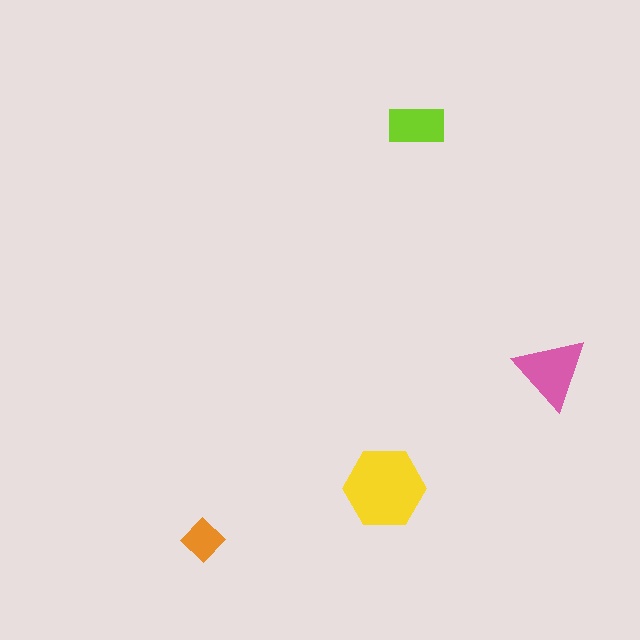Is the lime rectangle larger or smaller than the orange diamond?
Larger.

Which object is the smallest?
The orange diamond.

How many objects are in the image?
There are 4 objects in the image.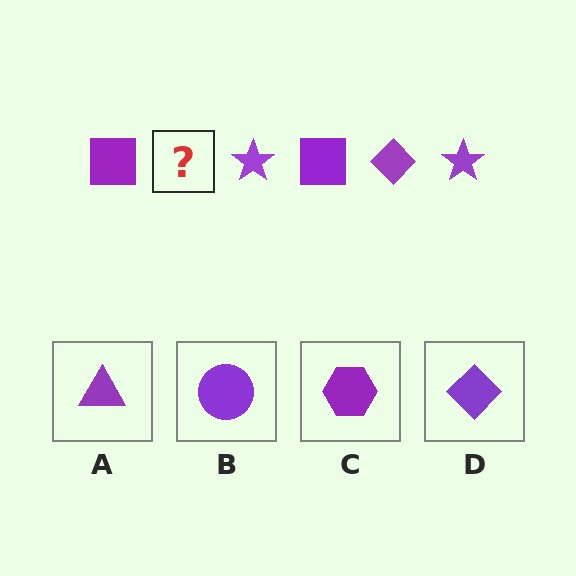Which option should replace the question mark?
Option D.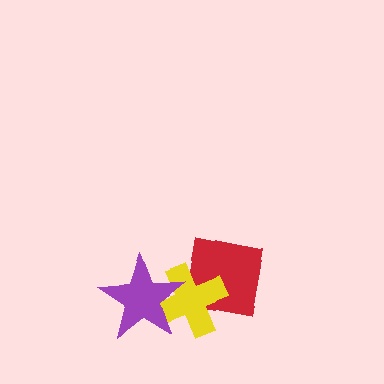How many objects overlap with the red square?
2 objects overlap with the red square.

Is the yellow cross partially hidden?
Yes, it is partially covered by another shape.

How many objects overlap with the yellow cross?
2 objects overlap with the yellow cross.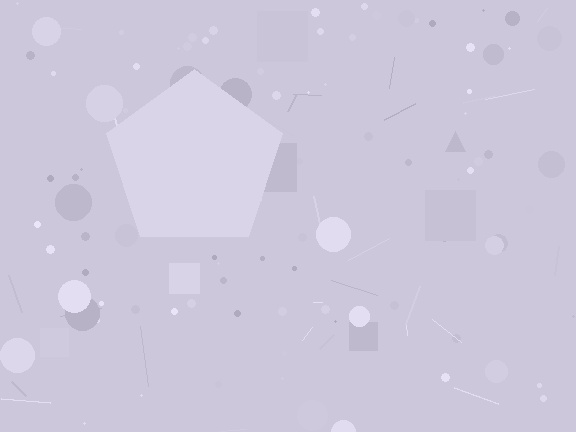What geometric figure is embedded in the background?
A pentagon is embedded in the background.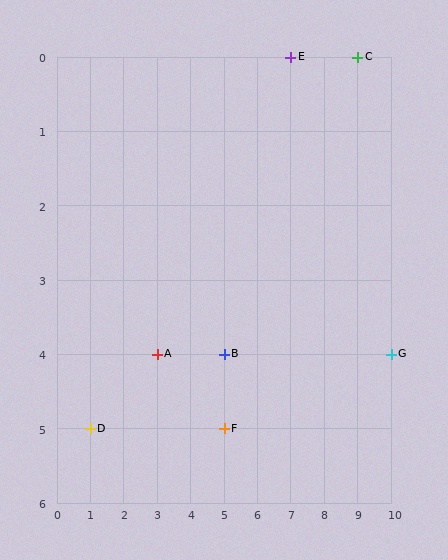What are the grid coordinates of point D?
Point D is at grid coordinates (1, 5).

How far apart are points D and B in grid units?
Points D and B are 4 columns and 1 row apart (about 4.1 grid units diagonally).